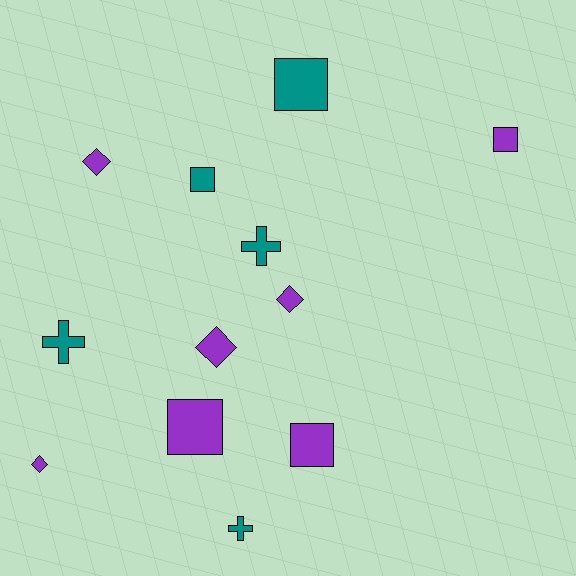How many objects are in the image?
There are 12 objects.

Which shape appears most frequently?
Square, with 5 objects.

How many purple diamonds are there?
There are 4 purple diamonds.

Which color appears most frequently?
Purple, with 7 objects.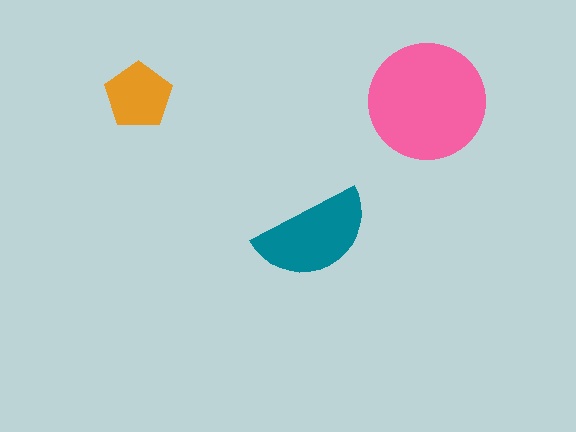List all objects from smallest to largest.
The orange pentagon, the teal semicircle, the pink circle.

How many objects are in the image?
There are 3 objects in the image.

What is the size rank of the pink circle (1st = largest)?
1st.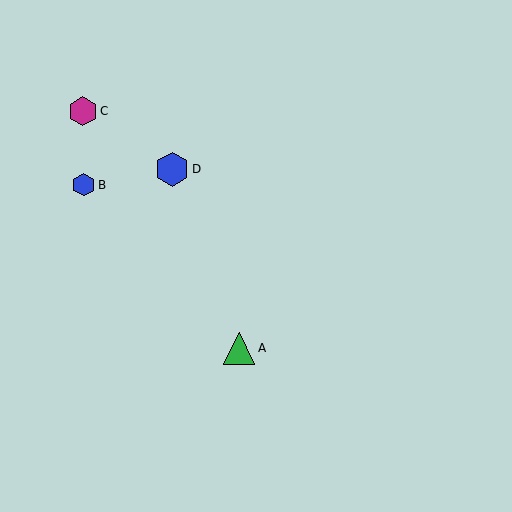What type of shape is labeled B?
Shape B is a blue hexagon.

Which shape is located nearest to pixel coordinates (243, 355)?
The green triangle (labeled A) at (239, 348) is nearest to that location.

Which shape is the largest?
The blue hexagon (labeled D) is the largest.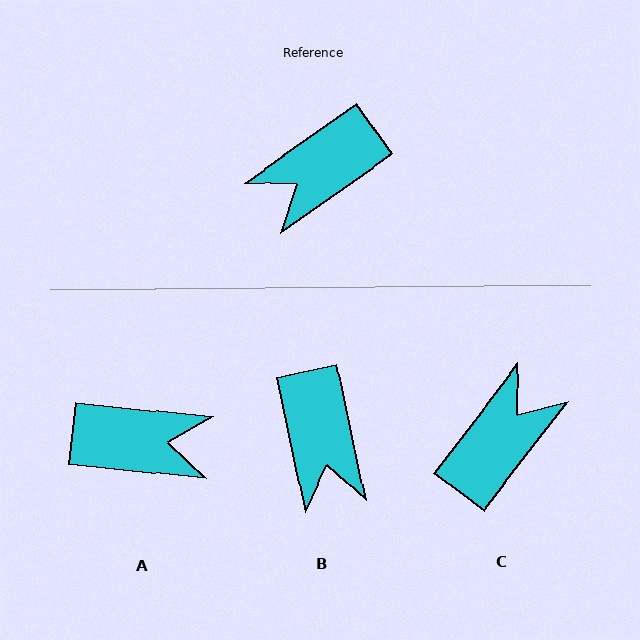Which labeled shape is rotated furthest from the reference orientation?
C, about 163 degrees away.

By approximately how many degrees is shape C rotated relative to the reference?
Approximately 163 degrees clockwise.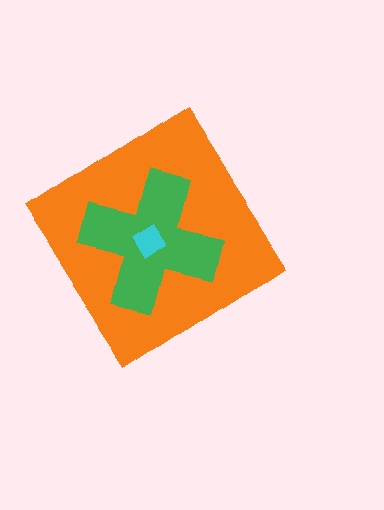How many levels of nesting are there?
3.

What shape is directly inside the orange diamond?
The green cross.